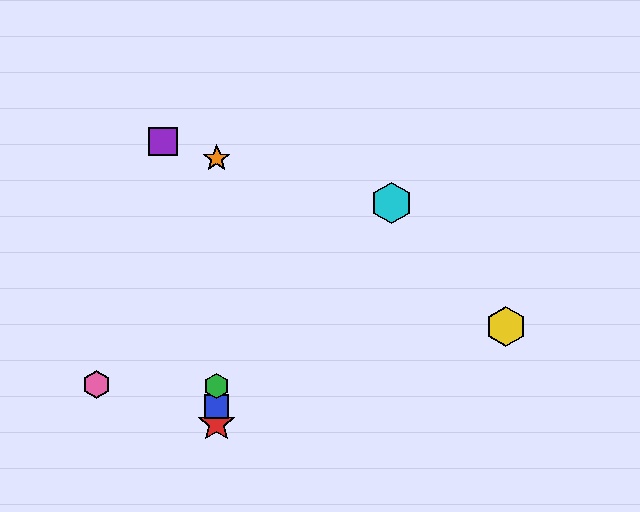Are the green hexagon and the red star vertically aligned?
Yes, both are at x≈217.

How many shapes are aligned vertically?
4 shapes (the red star, the blue square, the green hexagon, the orange star) are aligned vertically.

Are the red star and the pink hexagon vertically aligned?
No, the red star is at x≈217 and the pink hexagon is at x≈96.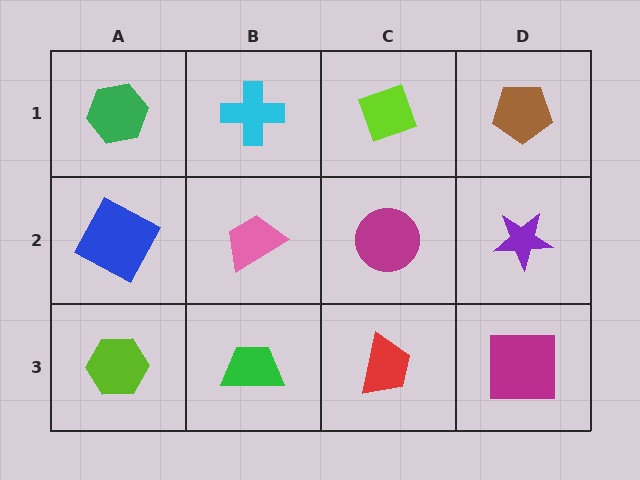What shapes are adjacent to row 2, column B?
A cyan cross (row 1, column B), a green trapezoid (row 3, column B), a blue square (row 2, column A), a magenta circle (row 2, column C).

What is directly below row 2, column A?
A lime hexagon.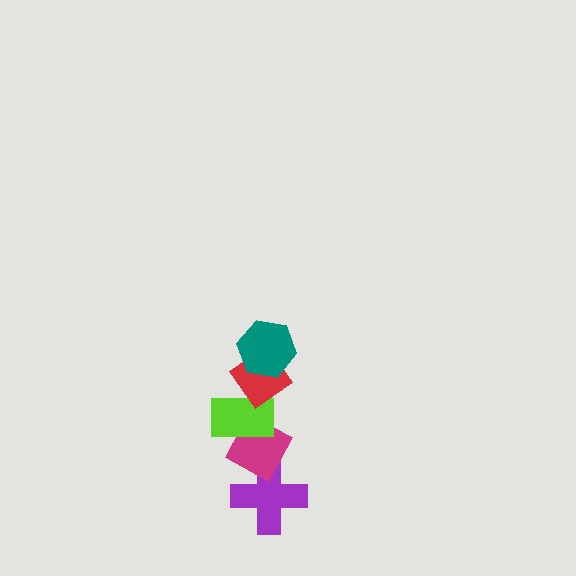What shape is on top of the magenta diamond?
The lime rectangle is on top of the magenta diamond.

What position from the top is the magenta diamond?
The magenta diamond is 4th from the top.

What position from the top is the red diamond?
The red diamond is 2nd from the top.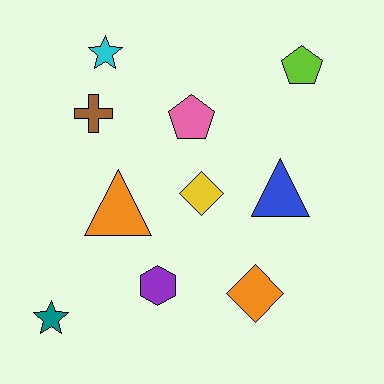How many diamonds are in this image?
There are 2 diamonds.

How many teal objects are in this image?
There is 1 teal object.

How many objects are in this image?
There are 10 objects.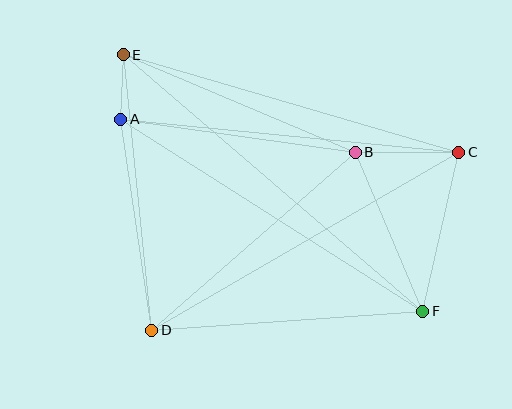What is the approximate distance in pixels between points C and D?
The distance between C and D is approximately 355 pixels.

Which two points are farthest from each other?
Points E and F are farthest from each other.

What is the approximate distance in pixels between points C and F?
The distance between C and F is approximately 163 pixels.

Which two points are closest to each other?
Points A and E are closest to each other.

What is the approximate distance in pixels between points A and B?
The distance between A and B is approximately 237 pixels.